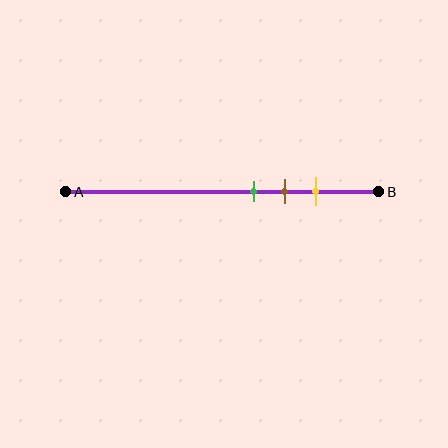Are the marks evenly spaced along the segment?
Yes, the marks are approximately evenly spaced.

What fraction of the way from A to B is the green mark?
The green mark is approximately 60% (0.6) of the way from A to B.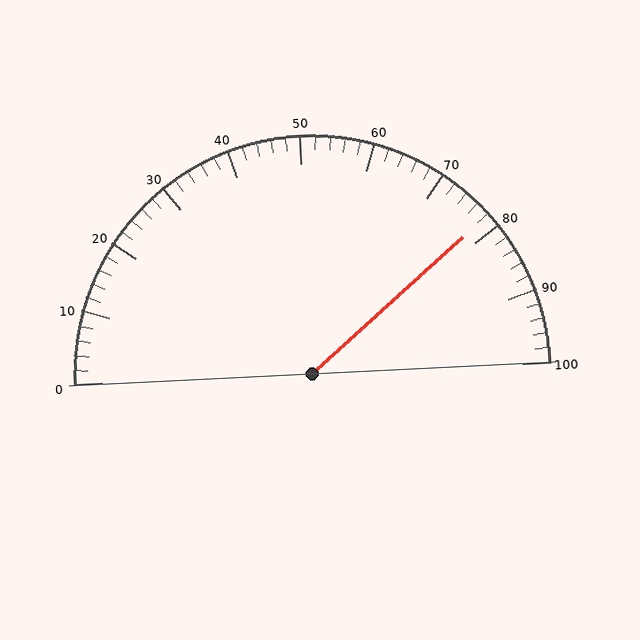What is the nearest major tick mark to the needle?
The nearest major tick mark is 80.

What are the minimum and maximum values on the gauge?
The gauge ranges from 0 to 100.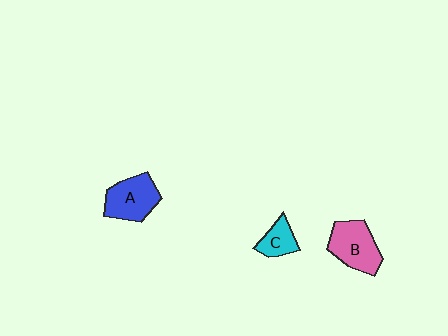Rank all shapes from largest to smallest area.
From largest to smallest: B (pink), A (blue), C (cyan).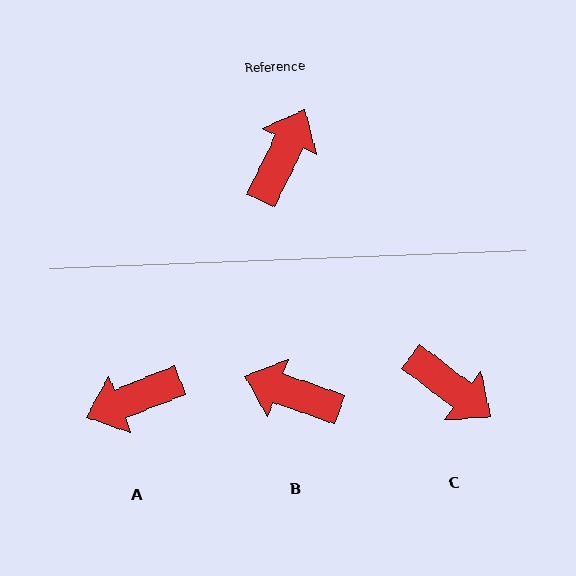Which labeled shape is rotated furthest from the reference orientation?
A, about 137 degrees away.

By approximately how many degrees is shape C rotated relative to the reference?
Approximately 101 degrees clockwise.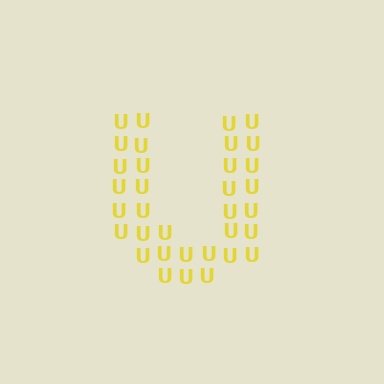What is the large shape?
The large shape is the letter U.